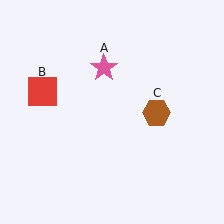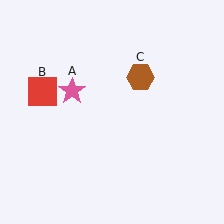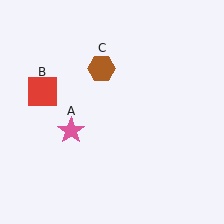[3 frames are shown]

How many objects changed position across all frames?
2 objects changed position: pink star (object A), brown hexagon (object C).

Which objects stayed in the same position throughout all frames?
Red square (object B) remained stationary.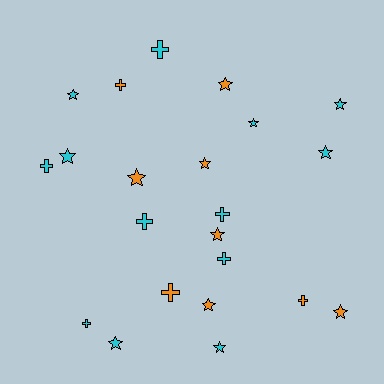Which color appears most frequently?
Cyan, with 13 objects.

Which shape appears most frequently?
Star, with 13 objects.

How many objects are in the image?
There are 22 objects.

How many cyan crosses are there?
There are 6 cyan crosses.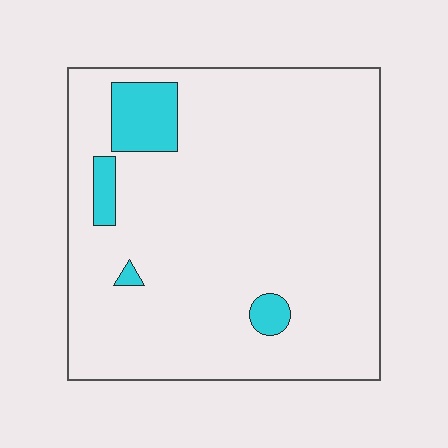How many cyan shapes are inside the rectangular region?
4.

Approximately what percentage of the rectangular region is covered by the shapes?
Approximately 10%.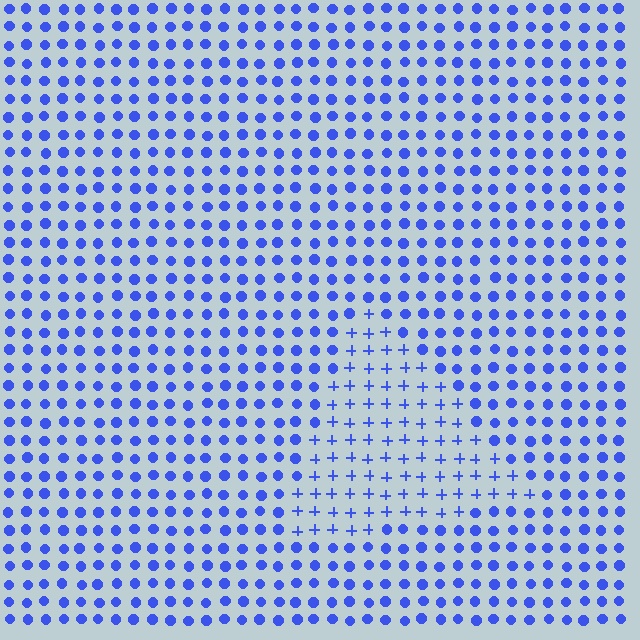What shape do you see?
I see a triangle.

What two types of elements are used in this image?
The image uses plus signs inside the triangle region and circles outside it.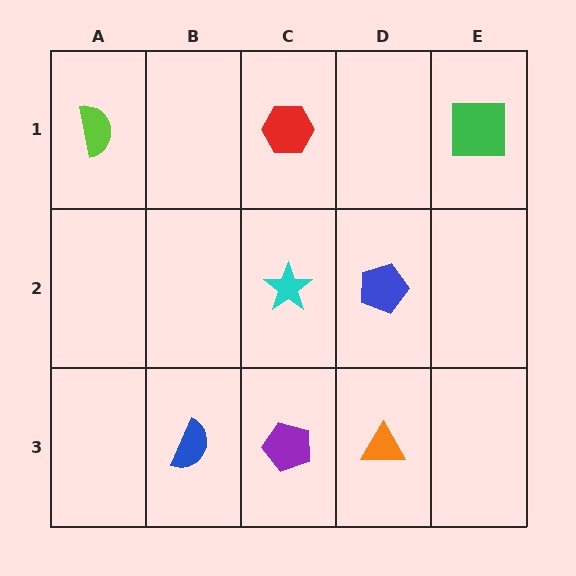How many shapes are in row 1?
3 shapes.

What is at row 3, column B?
A blue semicircle.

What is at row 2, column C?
A cyan star.